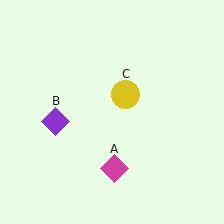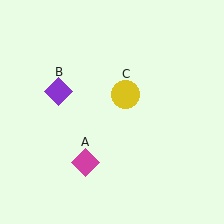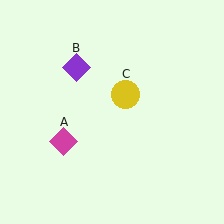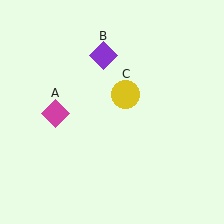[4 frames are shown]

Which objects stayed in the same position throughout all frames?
Yellow circle (object C) remained stationary.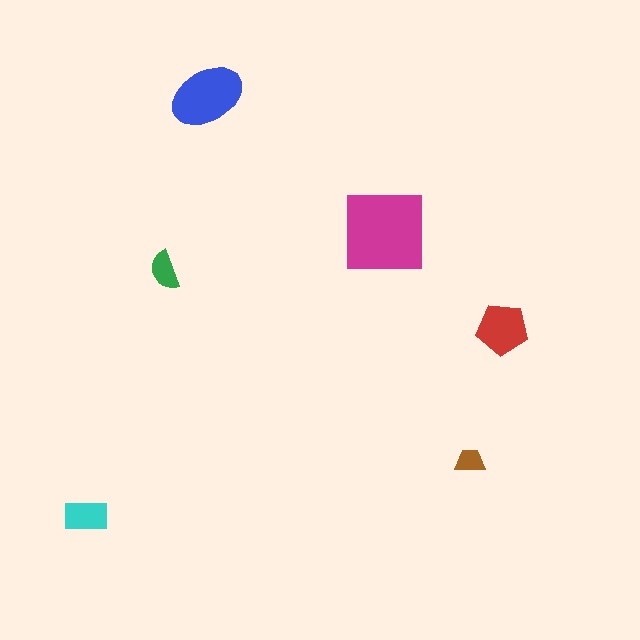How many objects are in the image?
There are 6 objects in the image.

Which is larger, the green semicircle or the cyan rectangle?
The cyan rectangle.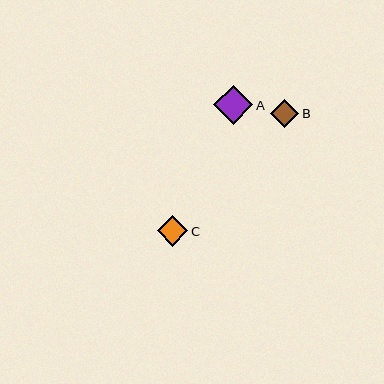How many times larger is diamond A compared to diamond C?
Diamond A is approximately 1.3 times the size of diamond C.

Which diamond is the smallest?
Diamond B is the smallest with a size of approximately 29 pixels.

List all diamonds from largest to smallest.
From largest to smallest: A, C, B.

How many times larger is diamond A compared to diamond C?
Diamond A is approximately 1.3 times the size of diamond C.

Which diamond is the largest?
Diamond A is the largest with a size of approximately 39 pixels.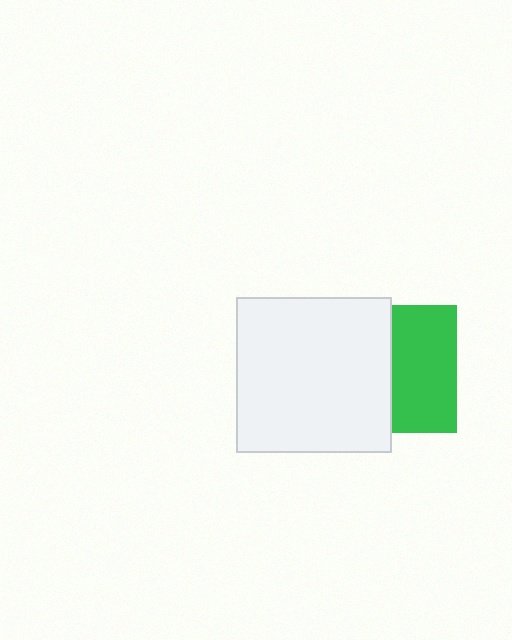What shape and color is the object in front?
The object in front is a white square.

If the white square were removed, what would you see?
You would see the complete green square.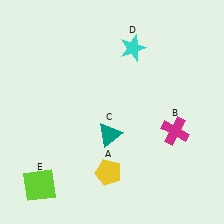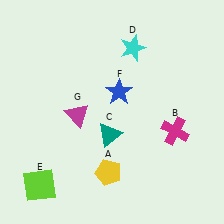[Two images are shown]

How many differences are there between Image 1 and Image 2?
There are 2 differences between the two images.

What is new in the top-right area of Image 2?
A blue star (F) was added in the top-right area of Image 2.